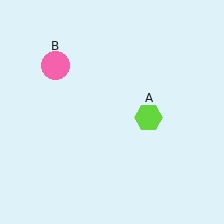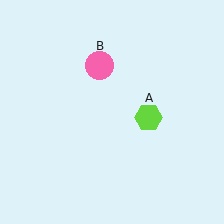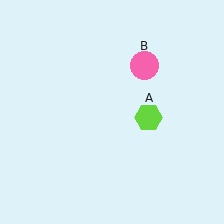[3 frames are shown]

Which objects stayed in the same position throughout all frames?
Lime hexagon (object A) remained stationary.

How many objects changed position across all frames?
1 object changed position: pink circle (object B).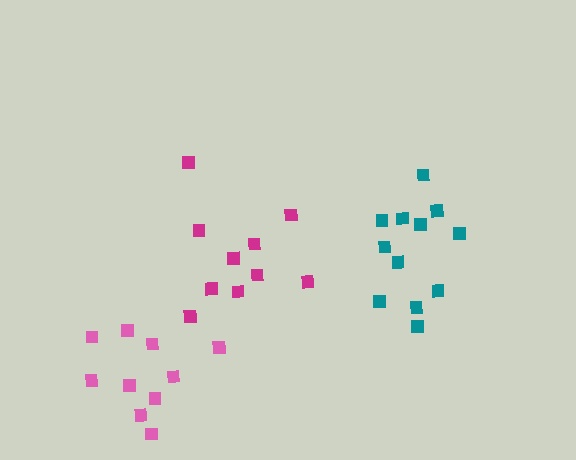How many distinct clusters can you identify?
There are 3 distinct clusters.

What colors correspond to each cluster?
The clusters are colored: pink, magenta, teal.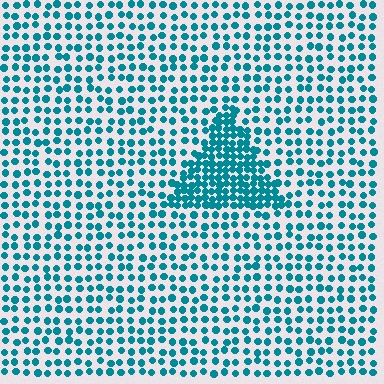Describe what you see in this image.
The image contains small teal elements arranged at two different densities. A triangle-shaped region is visible where the elements are more densely packed than the surrounding area.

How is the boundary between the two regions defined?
The boundary is defined by a change in element density (approximately 2.3x ratio). All elements are the same color, size, and shape.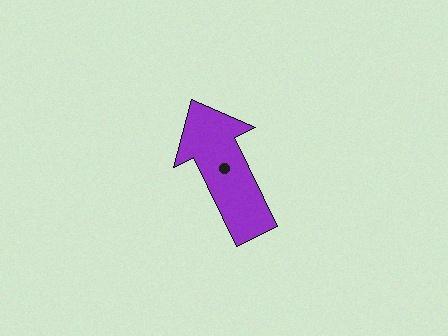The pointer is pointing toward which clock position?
Roughly 11 o'clock.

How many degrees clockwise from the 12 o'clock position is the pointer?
Approximately 334 degrees.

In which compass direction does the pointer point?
Northwest.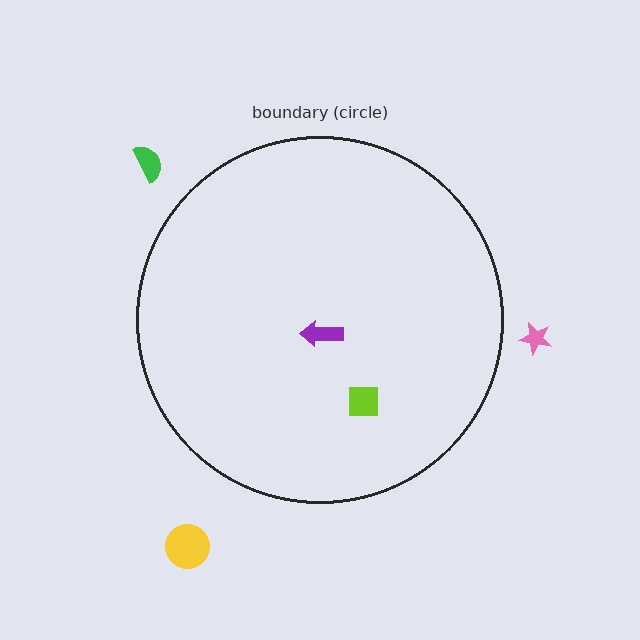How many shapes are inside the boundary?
2 inside, 3 outside.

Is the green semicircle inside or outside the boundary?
Outside.